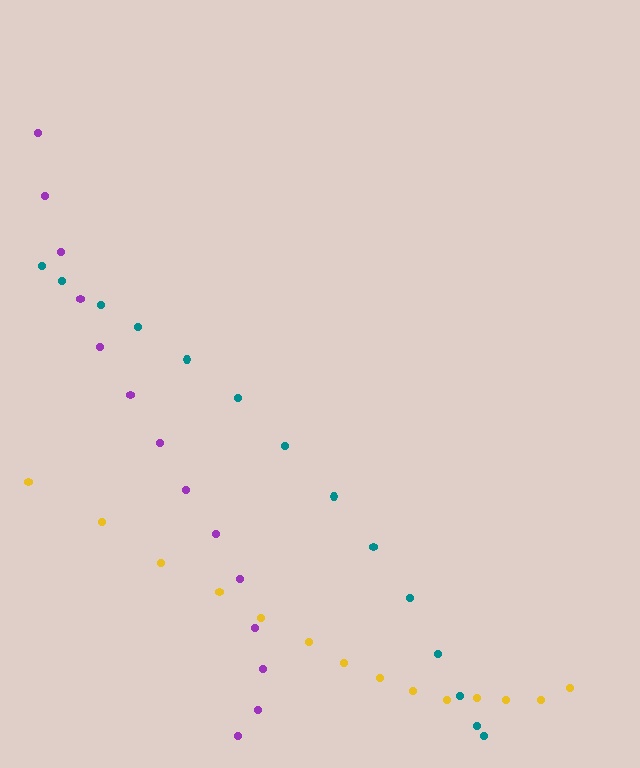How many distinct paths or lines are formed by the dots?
There are 3 distinct paths.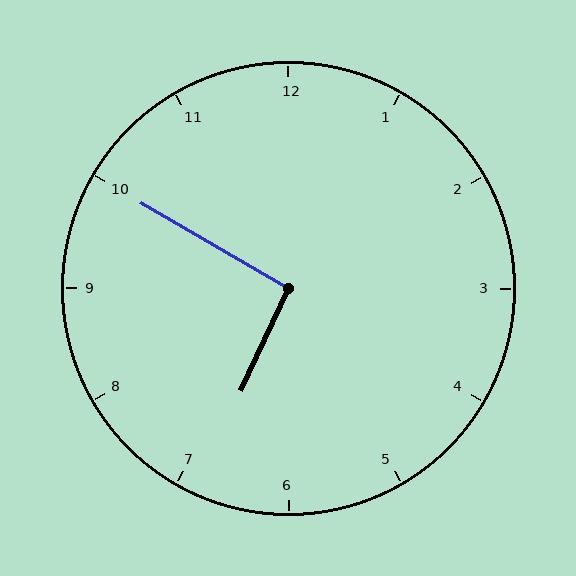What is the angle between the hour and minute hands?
Approximately 95 degrees.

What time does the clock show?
6:50.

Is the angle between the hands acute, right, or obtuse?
It is right.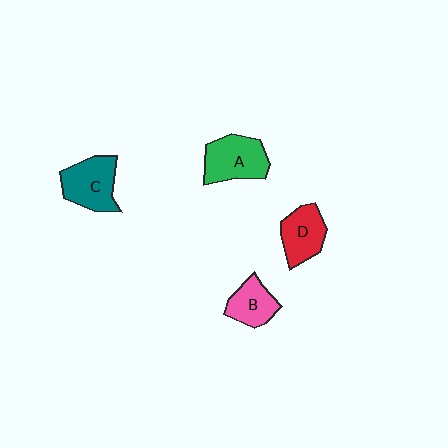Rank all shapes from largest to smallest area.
From largest to smallest: A (green), C (teal), D (red), B (pink).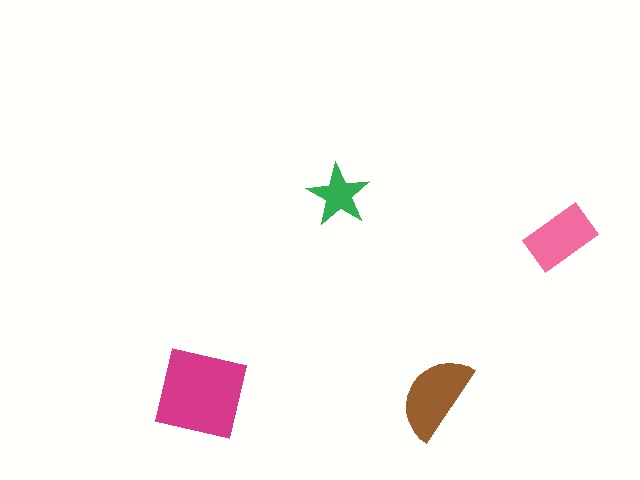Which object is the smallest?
The green star.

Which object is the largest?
The magenta square.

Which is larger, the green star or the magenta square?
The magenta square.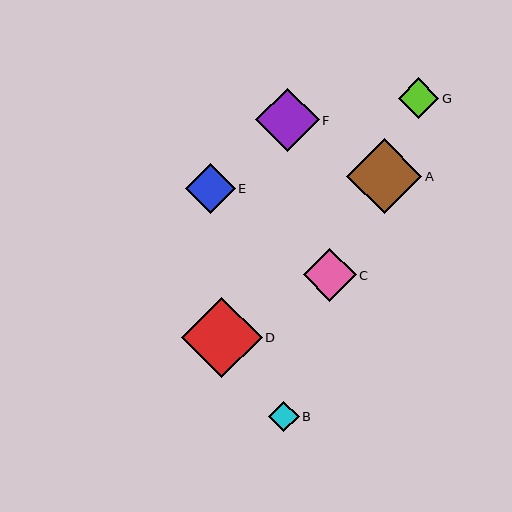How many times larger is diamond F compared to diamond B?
Diamond F is approximately 2.1 times the size of diamond B.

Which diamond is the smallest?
Diamond B is the smallest with a size of approximately 31 pixels.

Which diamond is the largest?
Diamond D is the largest with a size of approximately 80 pixels.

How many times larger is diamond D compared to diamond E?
Diamond D is approximately 1.6 times the size of diamond E.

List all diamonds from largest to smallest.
From largest to smallest: D, A, F, C, E, G, B.